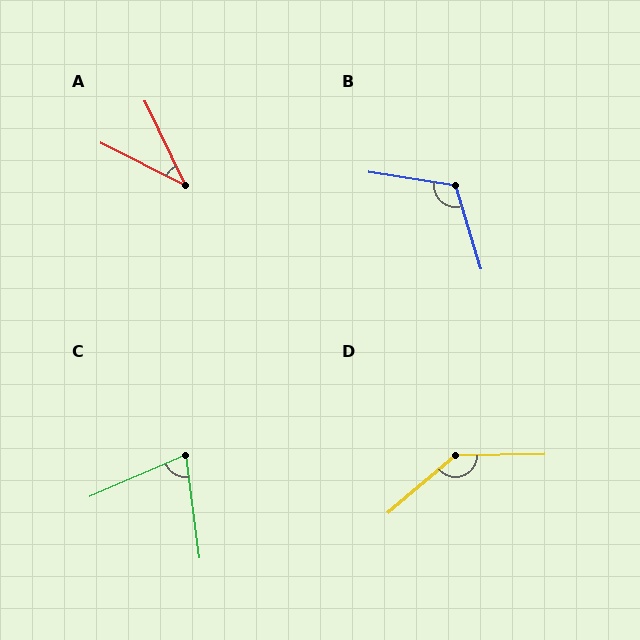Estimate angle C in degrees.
Approximately 74 degrees.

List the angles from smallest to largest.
A (38°), C (74°), B (116°), D (140°).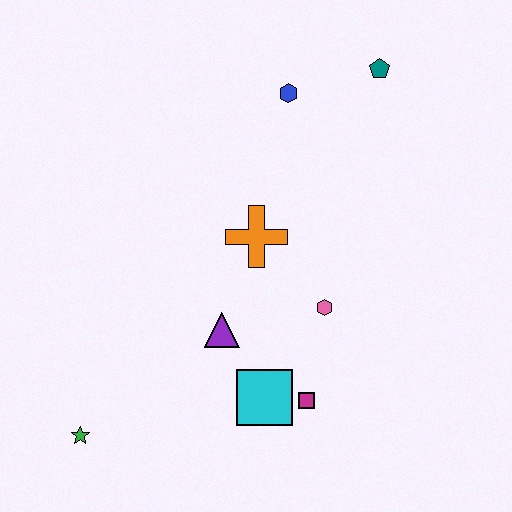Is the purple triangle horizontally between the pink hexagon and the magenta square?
No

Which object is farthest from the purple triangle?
The teal pentagon is farthest from the purple triangle.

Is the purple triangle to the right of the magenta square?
No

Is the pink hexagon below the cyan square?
No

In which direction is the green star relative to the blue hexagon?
The green star is below the blue hexagon.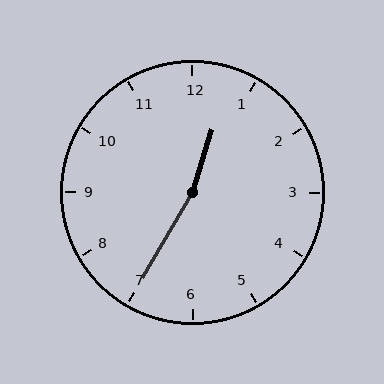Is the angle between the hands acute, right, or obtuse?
It is obtuse.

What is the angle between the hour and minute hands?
Approximately 168 degrees.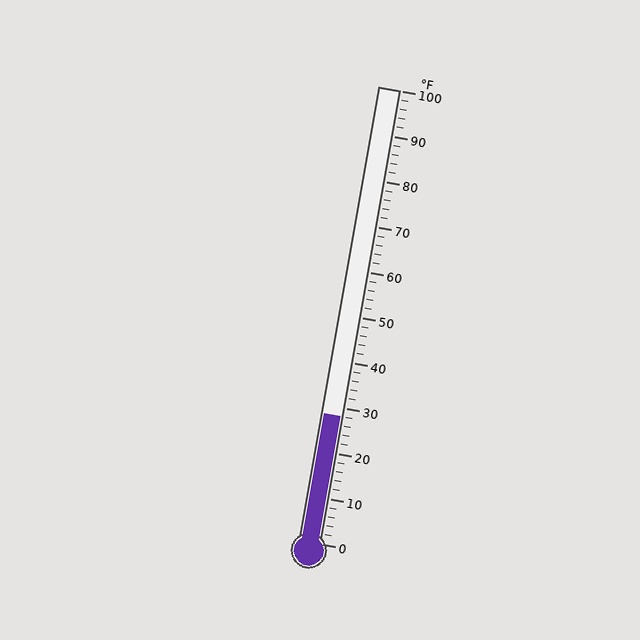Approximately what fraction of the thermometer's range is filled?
The thermometer is filled to approximately 30% of its range.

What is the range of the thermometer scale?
The thermometer scale ranges from 0°F to 100°F.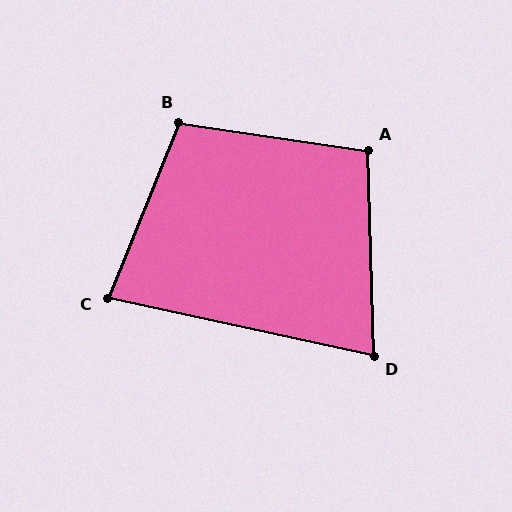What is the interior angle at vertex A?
Approximately 100 degrees (obtuse).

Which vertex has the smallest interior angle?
D, at approximately 76 degrees.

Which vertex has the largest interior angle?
B, at approximately 104 degrees.